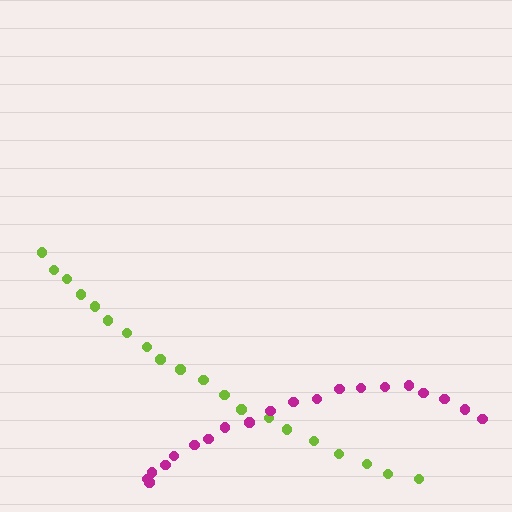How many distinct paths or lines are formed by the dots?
There are 2 distinct paths.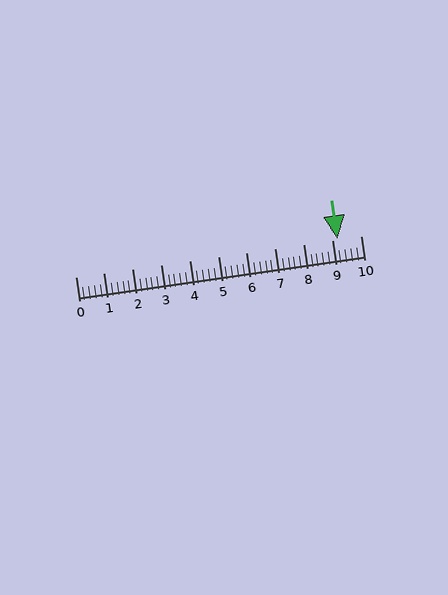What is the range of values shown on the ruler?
The ruler shows values from 0 to 10.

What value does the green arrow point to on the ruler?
The green arrow points to approximately 9.2.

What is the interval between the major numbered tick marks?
The major tick marks are spaced 1 units apart.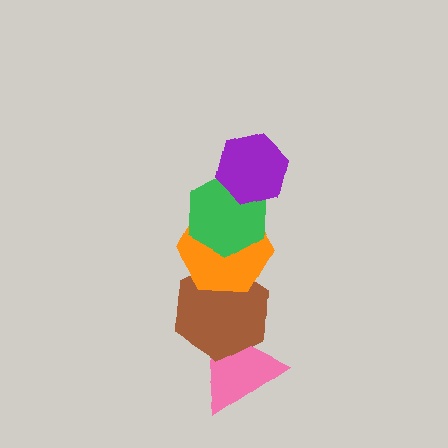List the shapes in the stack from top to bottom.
From top to bottom: the purple hexagon, the green hexagon, the orange hexagon, the brown hexagon, the pink triangle.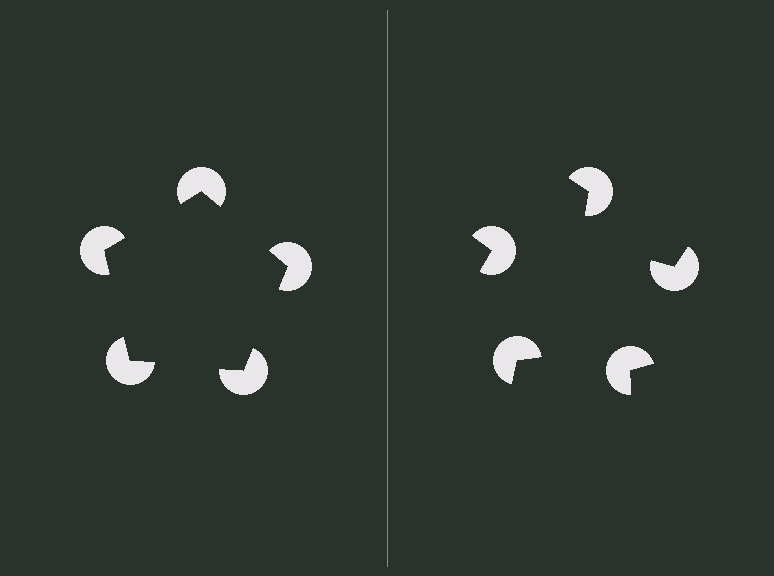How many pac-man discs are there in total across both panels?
10 — 5 on each side.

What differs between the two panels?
The pac-man discs are positioned identically on both sides; only the wedge orientations differ. On the left they align to a pentagon; on the right they are misaligned.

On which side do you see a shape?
An illusory pentagon appears on the left side. On the right side the wedge cuts are rotated, so no coherent shape forms.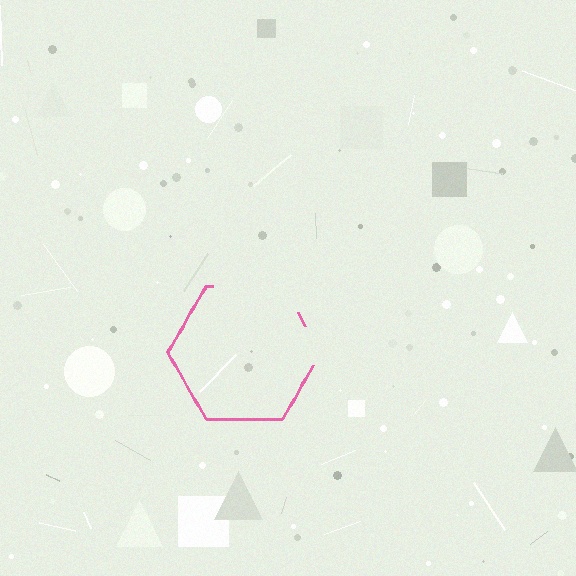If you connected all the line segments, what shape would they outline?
They would outline a hexagon.